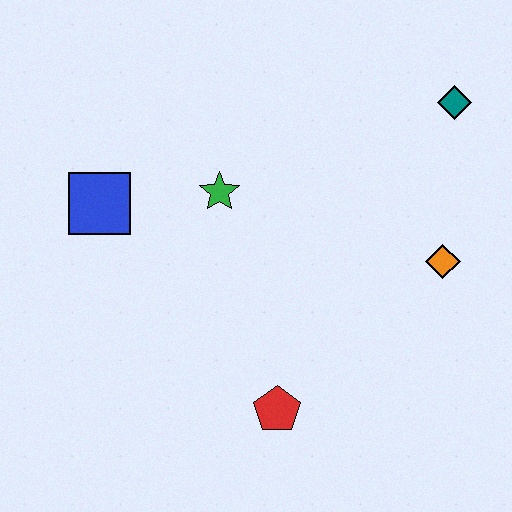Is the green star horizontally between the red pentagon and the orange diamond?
No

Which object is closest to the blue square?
The green star is closest to the blue square.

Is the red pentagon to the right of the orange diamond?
No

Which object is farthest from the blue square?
The teal diamond is farthest from the blue square.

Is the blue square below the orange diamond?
No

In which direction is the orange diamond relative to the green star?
The orange diamond is to the right of the green star.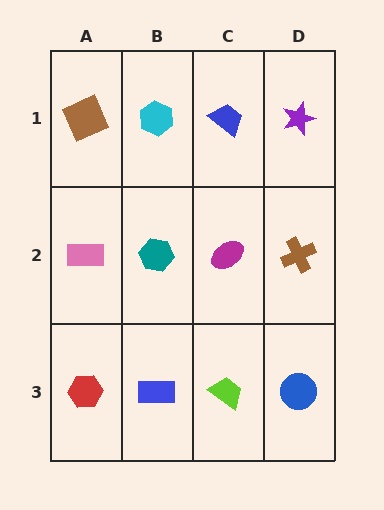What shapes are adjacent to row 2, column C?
A blue trapezoid (row 1, column C), a lime trapezoid (row 3, column C), a teal hexagon (row 2, column B), a brown cross (row 2, column D).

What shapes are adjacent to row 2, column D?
A purple star (row 1, column D), a blue circle (row 3, column D), a magenta ellipse (row 2, column C).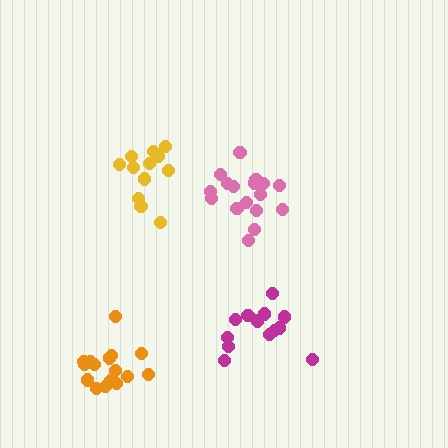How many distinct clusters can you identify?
There are 4 distinct clusters.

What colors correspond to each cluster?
The clusters are colored: pink, magenta, yellow, orange.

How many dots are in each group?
Group 1: 17 dots, Group 2: 13 dots, Group 3: 12 dots, Group 4: 16 dots (58 total).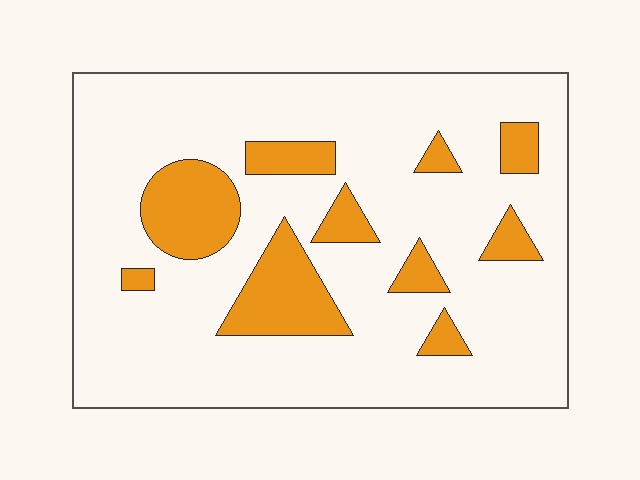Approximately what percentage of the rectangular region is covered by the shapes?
Approximately 20%.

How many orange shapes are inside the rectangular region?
10.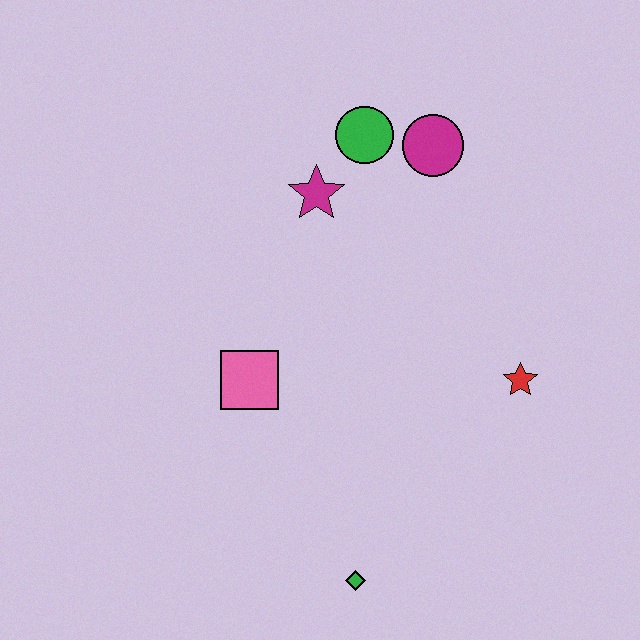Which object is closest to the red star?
The magenta circle is closest to the red star.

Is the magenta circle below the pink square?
No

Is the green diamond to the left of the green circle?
Yes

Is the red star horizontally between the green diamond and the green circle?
No